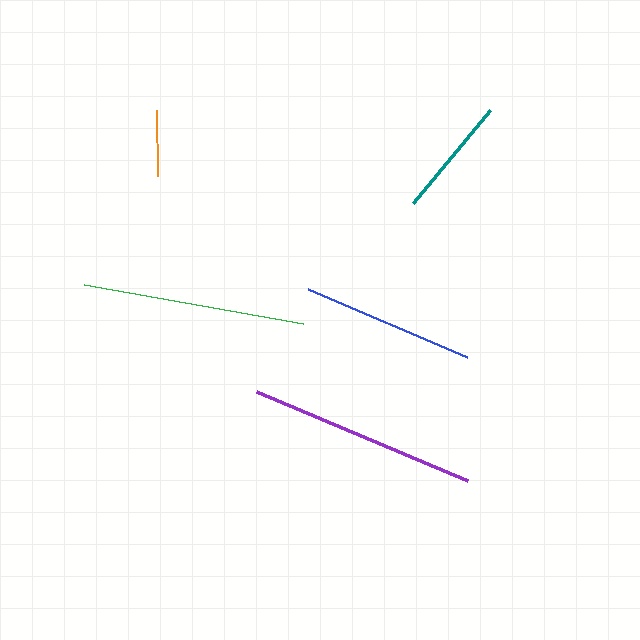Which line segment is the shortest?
The orange line is the shortest at approximately 66 pixels.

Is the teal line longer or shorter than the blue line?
The blue line is longer than the teal line.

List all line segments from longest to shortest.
From longest to shortest: purple, green, blue, teal, orange.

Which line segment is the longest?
The purple line is the longest at approximately 229 pixels.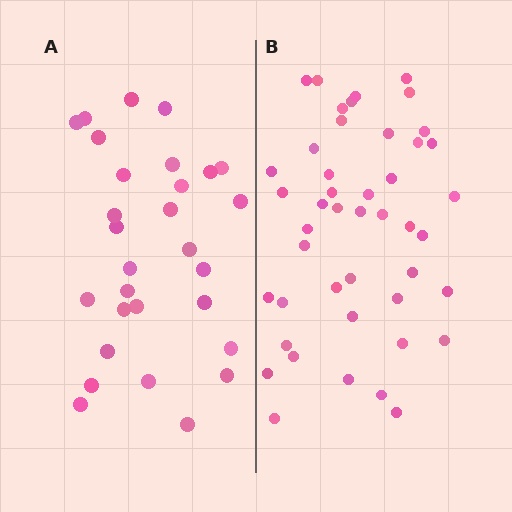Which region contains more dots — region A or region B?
Region B (the right region) has more dots.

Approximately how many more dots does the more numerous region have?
Region B has approximately 15 more dots than region A.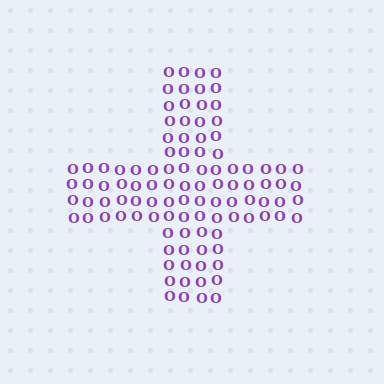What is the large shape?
The large shape is a cross.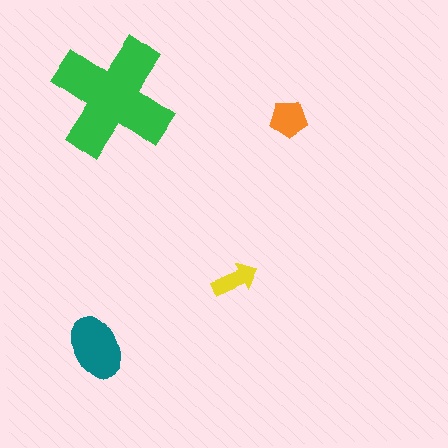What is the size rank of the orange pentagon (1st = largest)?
3rd.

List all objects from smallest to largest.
The yellow arrow, the orange pentagon, the teal ellipse, the green cross.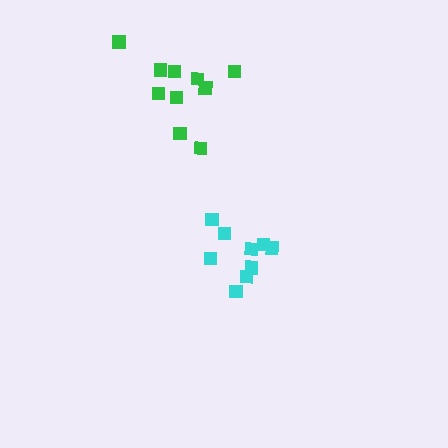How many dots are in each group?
Group 1: 9 dots, Group 2: 10 dots (19 total).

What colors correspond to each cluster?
The clusters are colored: cyan, green.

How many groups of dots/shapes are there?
There are 2 groups.